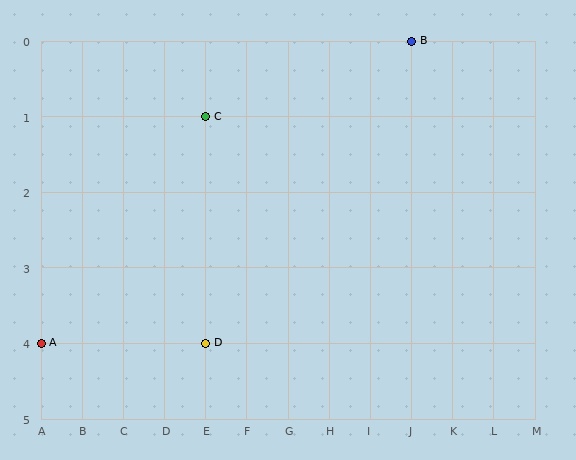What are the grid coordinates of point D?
Point D is at grid coordinates (E, 4).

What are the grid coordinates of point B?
Point B is at grid coordinates (J, 0).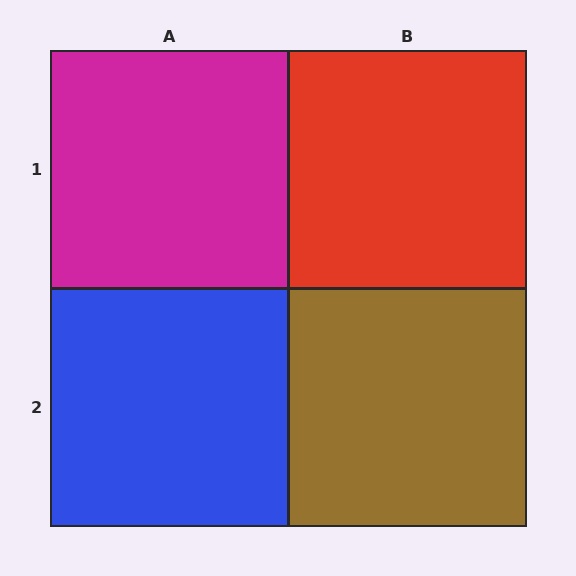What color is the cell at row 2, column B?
Brown.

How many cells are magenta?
1 cell is magenta.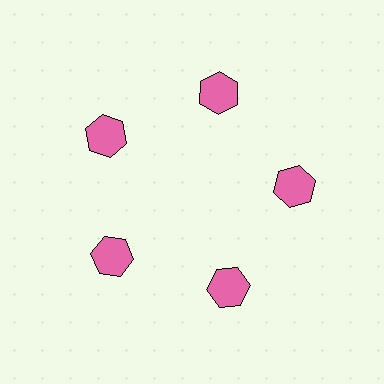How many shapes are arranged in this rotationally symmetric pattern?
There are 5 shapes, arranged in 5 groups of 1.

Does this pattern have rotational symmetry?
Yes, this pattern has 5-fold rotational symmetry. It looks the same after rotating 72 degrees around the center.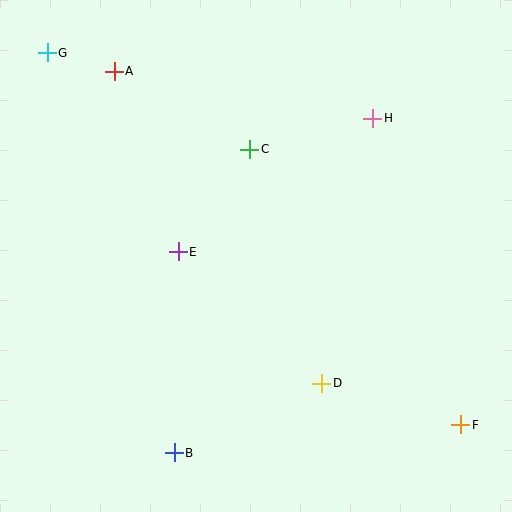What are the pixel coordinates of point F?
Point F is at (461, 425).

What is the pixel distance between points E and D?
The distance between E and D is 194 pixels.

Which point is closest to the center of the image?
Point E at (178, 252) is closest to the center.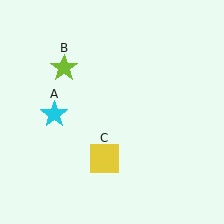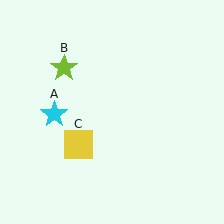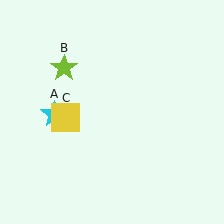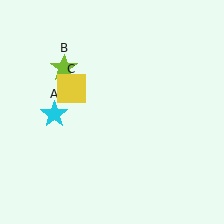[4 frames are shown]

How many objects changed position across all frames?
1 object changed position: yellow square (object C).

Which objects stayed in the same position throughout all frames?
Cyan star (object A) and lime star (object B) remained stationary.